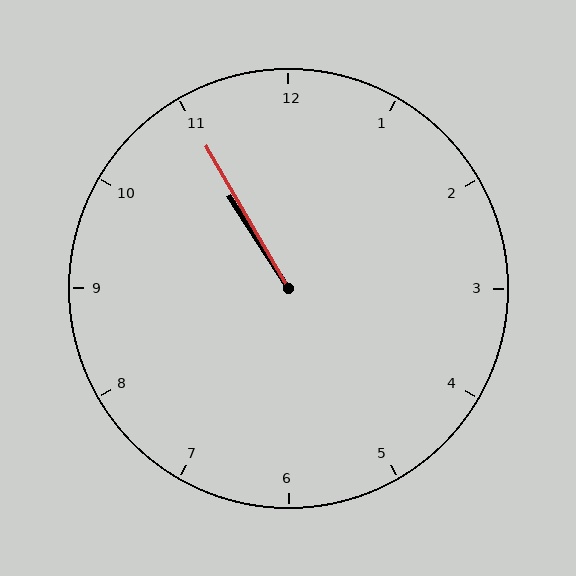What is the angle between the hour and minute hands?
Approximately 2 degrees.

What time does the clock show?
10:55.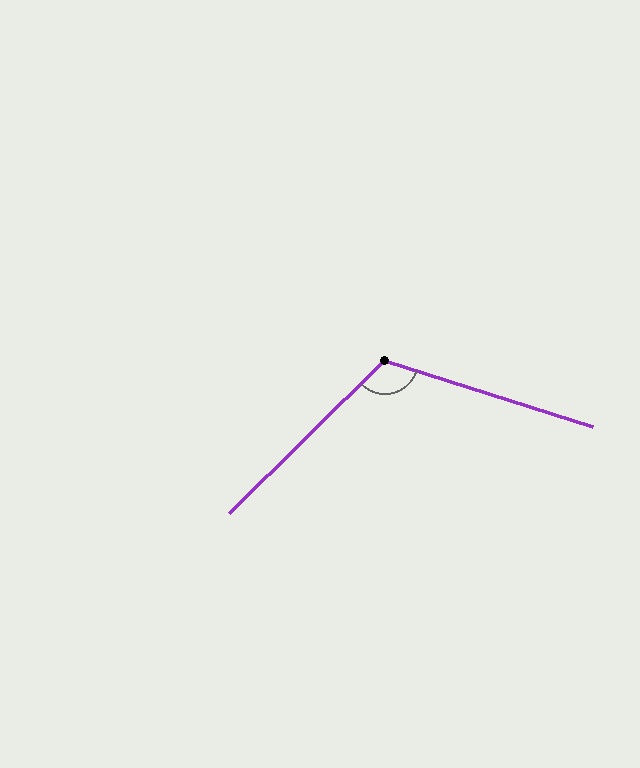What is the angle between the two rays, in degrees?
Approximately 118 degrees.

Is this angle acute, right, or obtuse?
It is obtuse.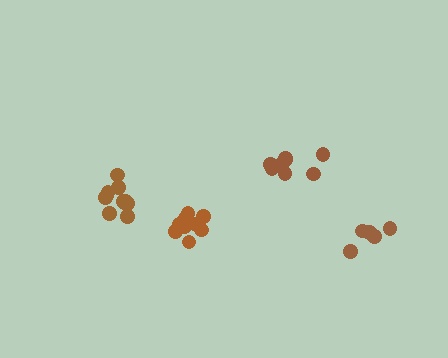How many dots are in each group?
Group 1: 8 dots, Group 2: 11 dots, Group 3: 5 dots, Group 4: 9 dots (33 total).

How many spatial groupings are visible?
There are 4 spatial groupings.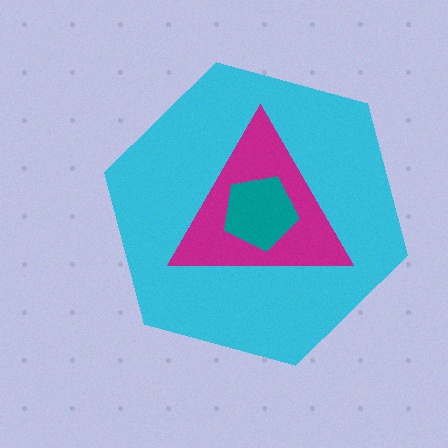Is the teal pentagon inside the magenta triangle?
Yes.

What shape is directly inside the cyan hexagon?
The magenta triangle.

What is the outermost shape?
The cyan hexagon.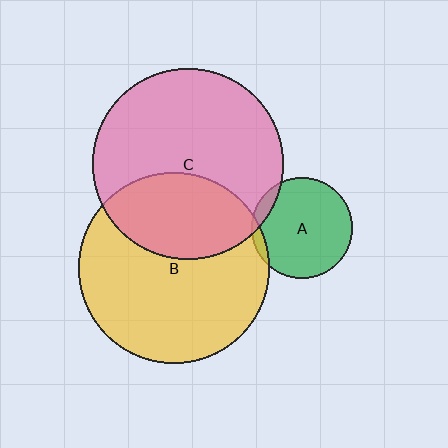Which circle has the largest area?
Circle C (pink).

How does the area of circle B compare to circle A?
Approximately 3.6 times.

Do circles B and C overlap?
Yes.